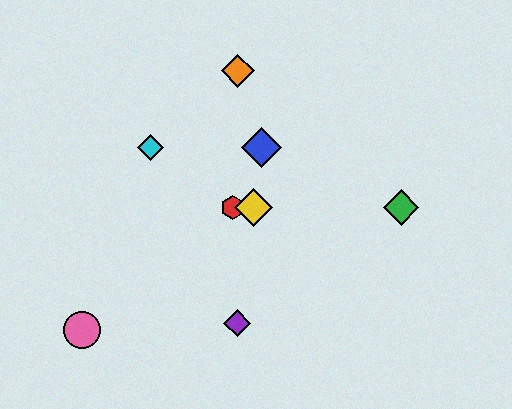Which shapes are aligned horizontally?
The red hexagon, the green diamond, the yellow diamond are aligned horizontally.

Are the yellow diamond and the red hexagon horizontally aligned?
Yes, both are at y≈208.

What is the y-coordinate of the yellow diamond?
The yellow diamond is at y≈208.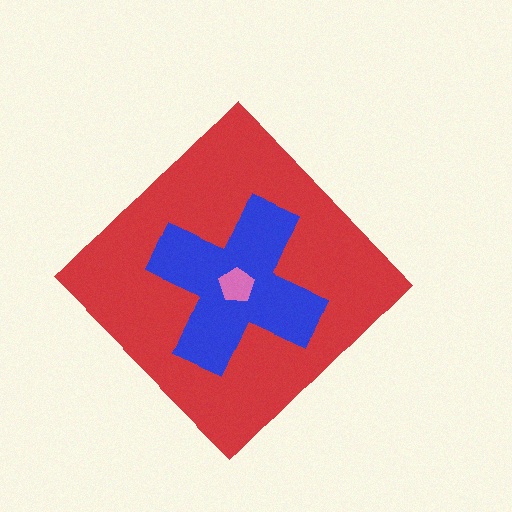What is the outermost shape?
The red diamond.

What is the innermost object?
The pink pentagon.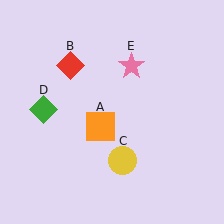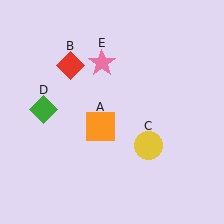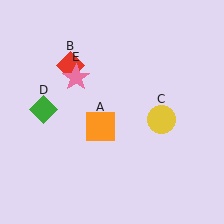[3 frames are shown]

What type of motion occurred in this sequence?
The yellow circle (object C), pink star (object E) rotated counterclockwise around the center of the scene.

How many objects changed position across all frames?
2 objects changed position: yellow circle (object C), pink star (object E).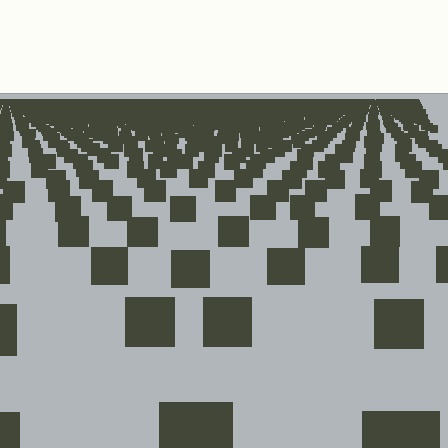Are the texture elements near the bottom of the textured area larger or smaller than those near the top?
Larger. Near the bottom, elements are closer to the viewer and appear at a bigger on-screen size.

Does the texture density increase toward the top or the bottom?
Density increases toward the top.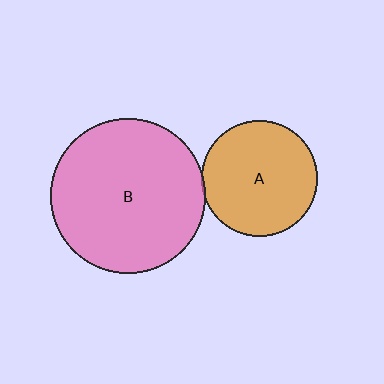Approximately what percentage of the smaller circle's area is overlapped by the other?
Approximately 5%.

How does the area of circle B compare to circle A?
Approximately 1.8 times.